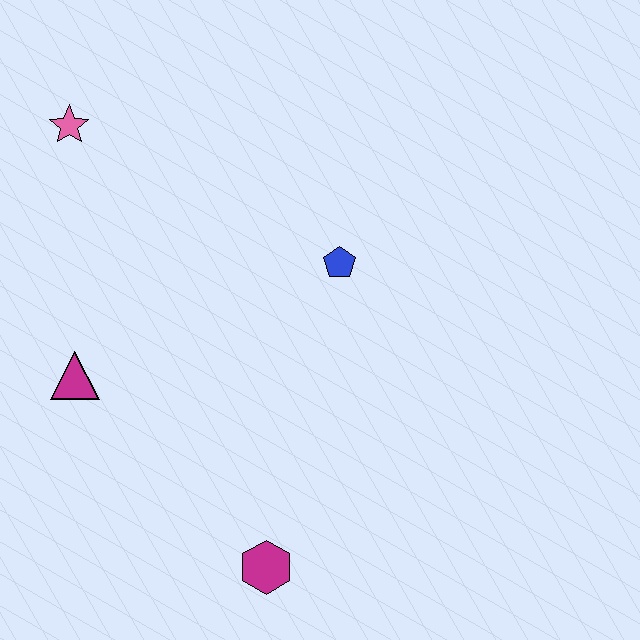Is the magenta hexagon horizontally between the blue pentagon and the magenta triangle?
Yes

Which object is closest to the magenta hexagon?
The magenta triangle is closest to the magenta hexagon.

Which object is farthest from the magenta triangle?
The blue pentagon is farthest from the magenta triangle.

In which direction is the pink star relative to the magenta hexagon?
The pink star is above the magenta hexagon.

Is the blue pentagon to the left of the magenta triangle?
No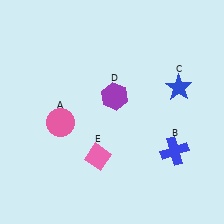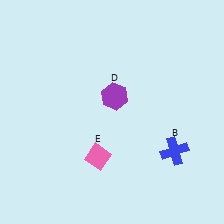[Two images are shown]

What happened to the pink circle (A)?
The pink circle (A) was removed in Image 2. It was in the bottom-left area of Image 1.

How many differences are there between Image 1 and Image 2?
There are 2 differences between the two images.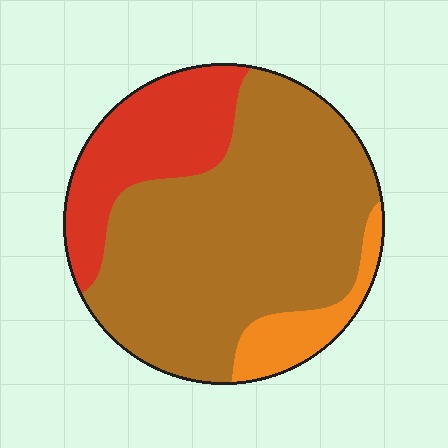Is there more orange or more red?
Red.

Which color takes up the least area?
Orange, at roughly 10%.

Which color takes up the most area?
Brown, at roughly 65%.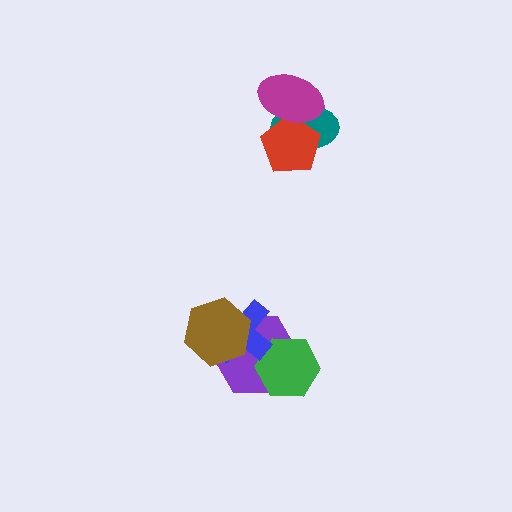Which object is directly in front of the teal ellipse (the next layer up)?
The red pentagon is directly in front of the teal ellipse.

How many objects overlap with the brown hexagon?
2 objects overlap with the brown hexagon.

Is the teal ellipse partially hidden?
Yes, it is partially covered by another shape.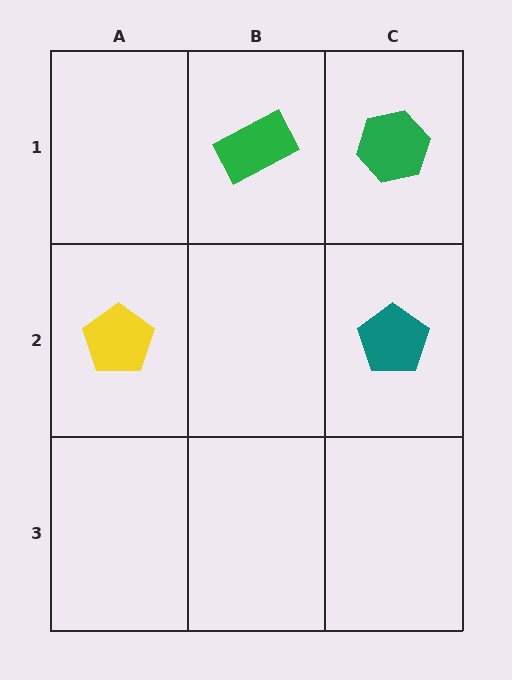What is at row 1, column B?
A green rectangle.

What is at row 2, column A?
A yellow pentagon.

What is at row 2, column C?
A teal pentagon.